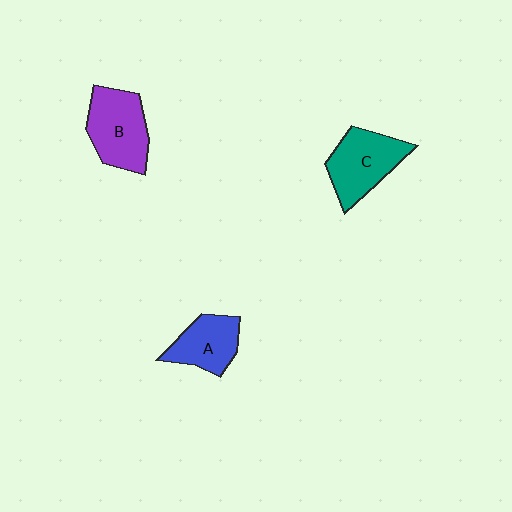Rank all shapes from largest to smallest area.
From largest to smallest: B (purple), C (teal), A (blue).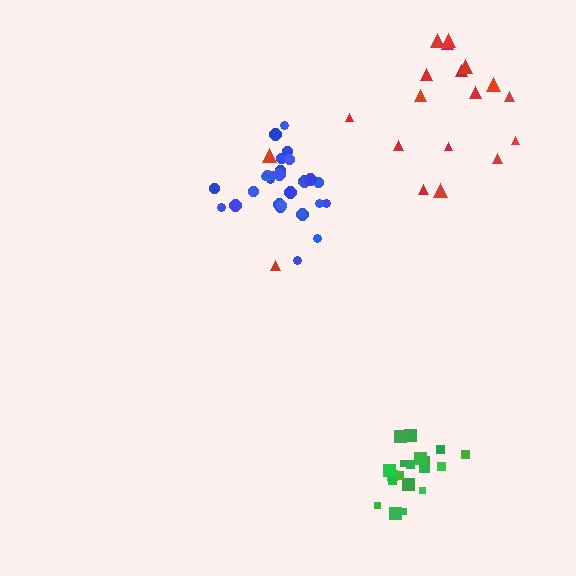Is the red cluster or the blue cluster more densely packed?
Blue.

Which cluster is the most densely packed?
Green.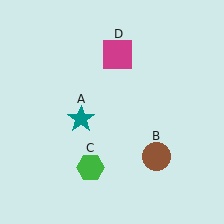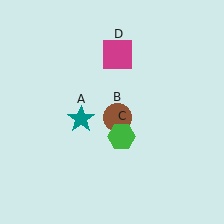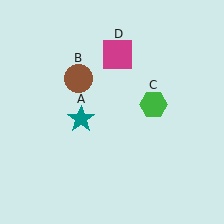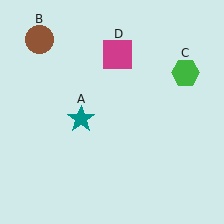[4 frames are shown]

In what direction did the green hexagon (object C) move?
The green hexagon (object C) moved up and to the right.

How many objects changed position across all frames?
2 objects changed position: brown circle (object B), green hexagon (object C).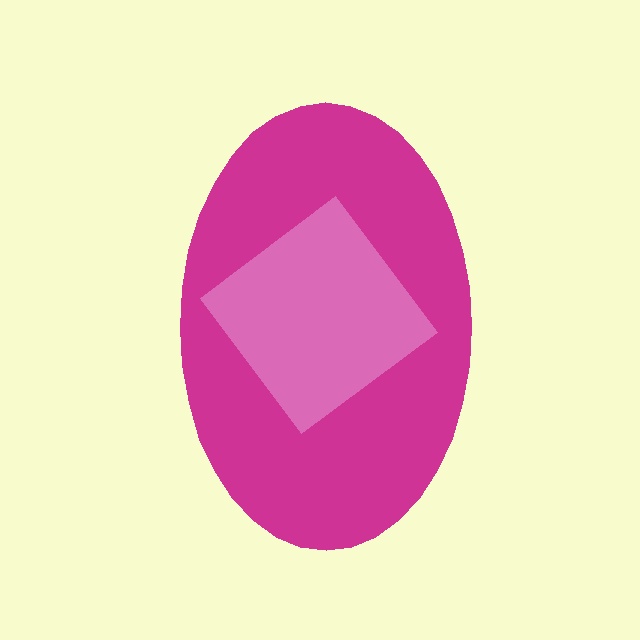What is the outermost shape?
The magenta ellipse.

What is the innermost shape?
The pink diamond.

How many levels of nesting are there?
2.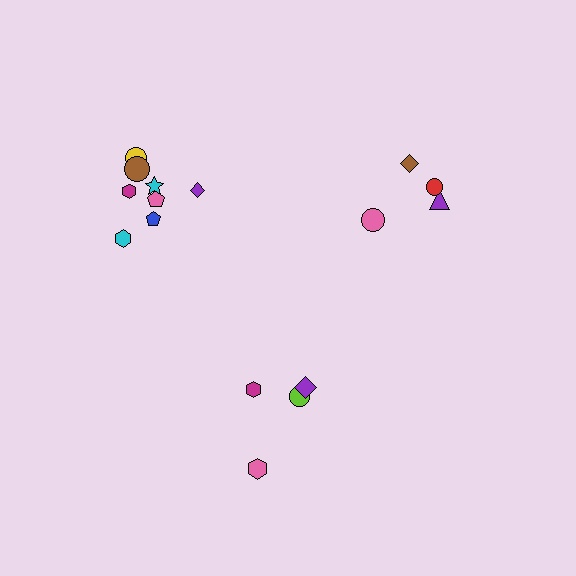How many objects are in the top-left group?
There are 8 objects.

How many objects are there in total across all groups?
There are 16 objects.